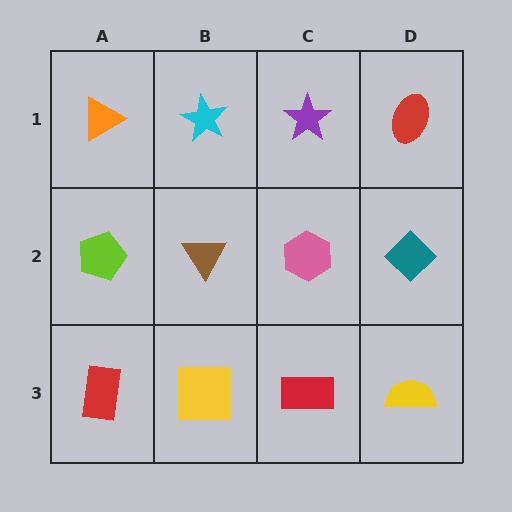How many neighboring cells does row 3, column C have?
3.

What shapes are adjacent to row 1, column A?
A lime pentagon (row 2, column A), a cyan star (row 1, column B).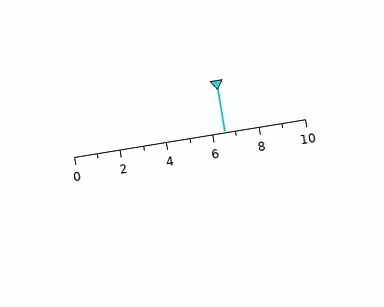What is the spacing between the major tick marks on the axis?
The major ticks are spaced 2 apart.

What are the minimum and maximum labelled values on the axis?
The axis runs from 0 to 10.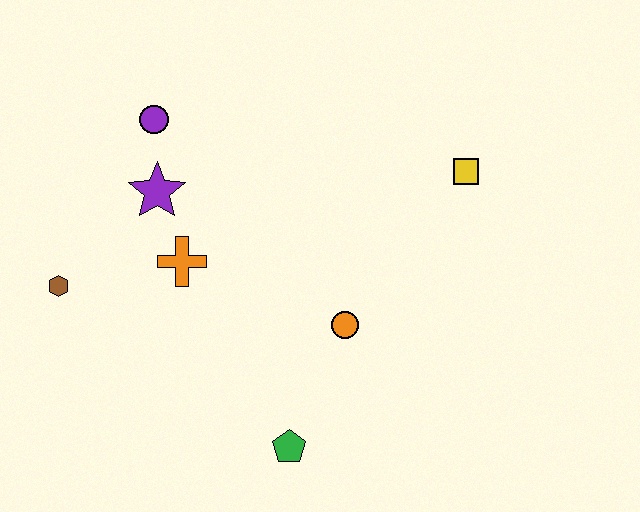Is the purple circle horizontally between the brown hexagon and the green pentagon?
Yes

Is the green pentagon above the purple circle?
No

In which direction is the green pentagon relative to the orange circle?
The green pentagon is below the orange circle.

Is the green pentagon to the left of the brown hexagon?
No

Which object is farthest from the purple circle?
The green pentagon is farthest from the purple circle.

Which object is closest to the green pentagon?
The orange circle is closest to the green pentagon.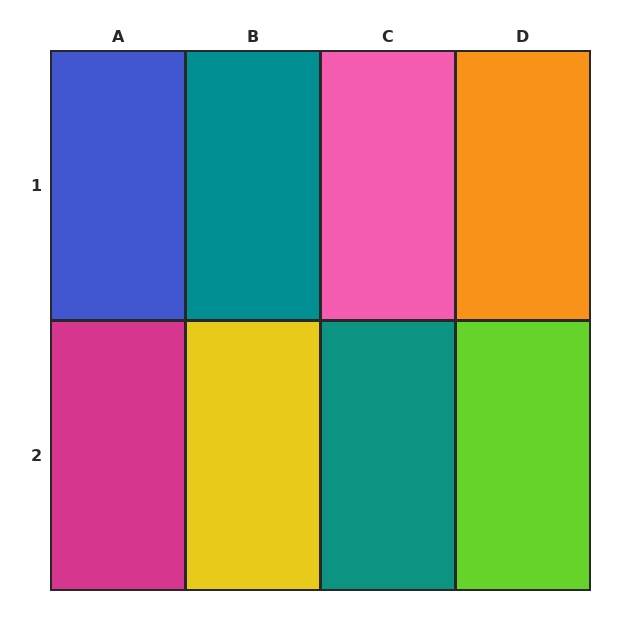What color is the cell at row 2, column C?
Teal.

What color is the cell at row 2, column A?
Magenta.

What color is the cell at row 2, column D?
Lime.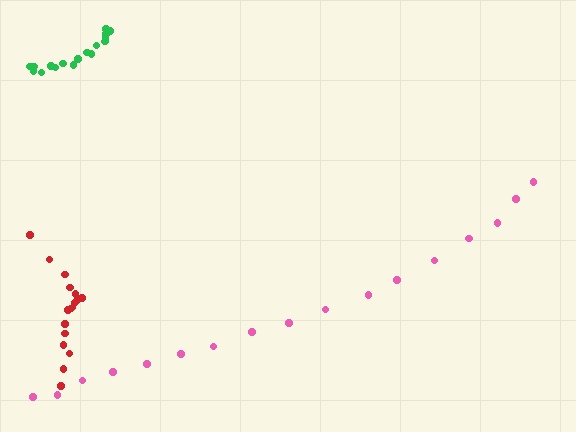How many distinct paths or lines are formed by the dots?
There are 3 distinct paths.